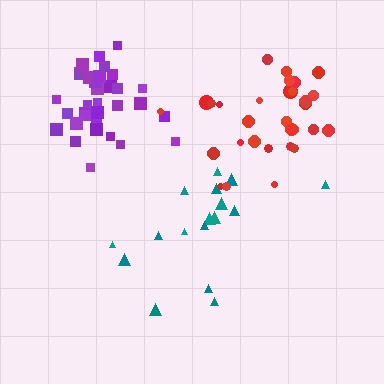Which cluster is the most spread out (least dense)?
Teal.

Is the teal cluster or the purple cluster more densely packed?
Purple.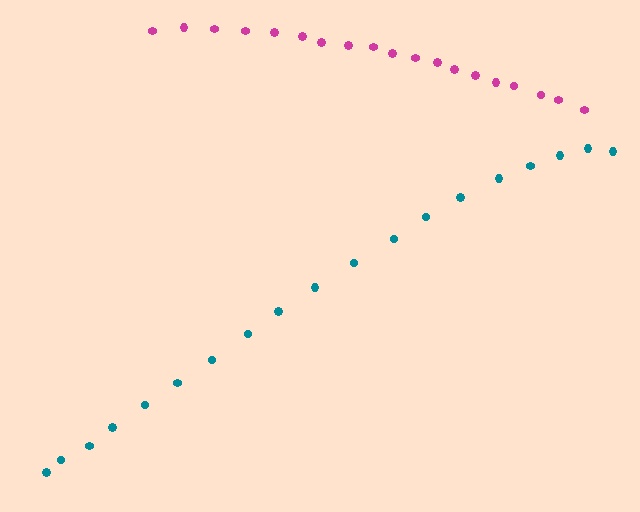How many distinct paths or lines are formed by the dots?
There are 2 distinct paths.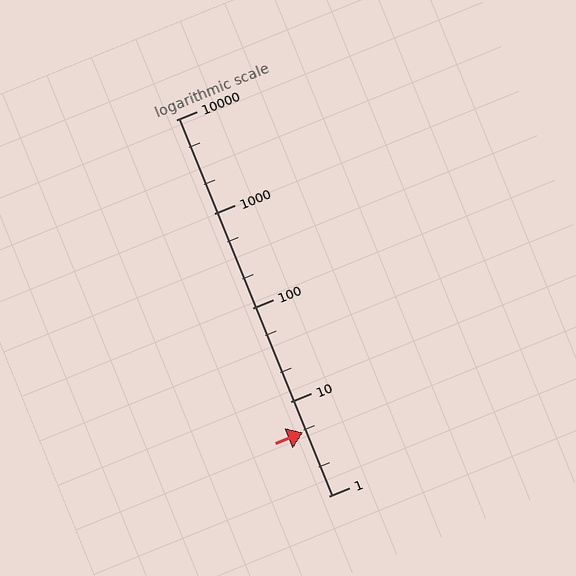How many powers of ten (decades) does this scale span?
The scale spans 4 decades, from 1 to 10000.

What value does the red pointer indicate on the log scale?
The pointer indicates approximately 4.7.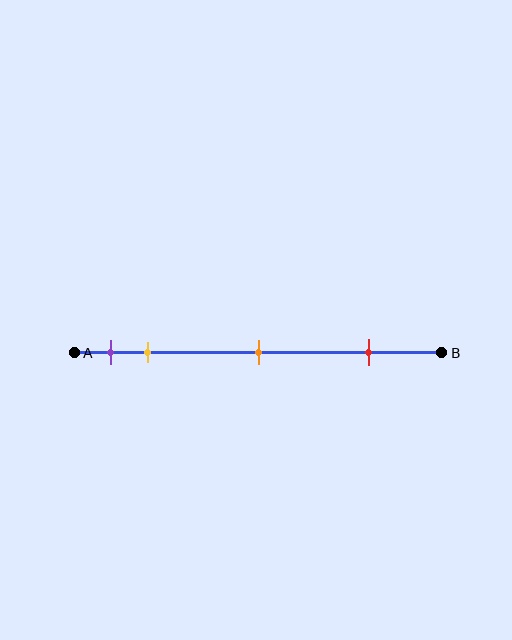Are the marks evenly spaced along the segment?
No, the marks are not evenly spaced.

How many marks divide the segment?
There are 4 marks dividing the segment.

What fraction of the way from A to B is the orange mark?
The orange mark is approximately 50% (0.5) of the way from A to B.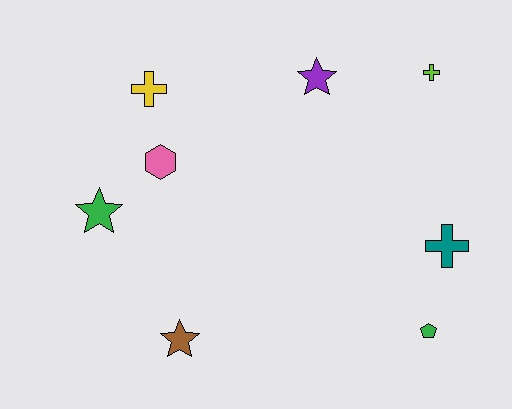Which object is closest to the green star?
The pink hexagon is closest to the green star.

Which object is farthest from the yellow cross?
The green pentagon is farthest from the yellow cross.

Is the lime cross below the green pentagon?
No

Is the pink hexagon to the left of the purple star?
Yes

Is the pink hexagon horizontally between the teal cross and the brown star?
No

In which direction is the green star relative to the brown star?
The green star is above the brown star.